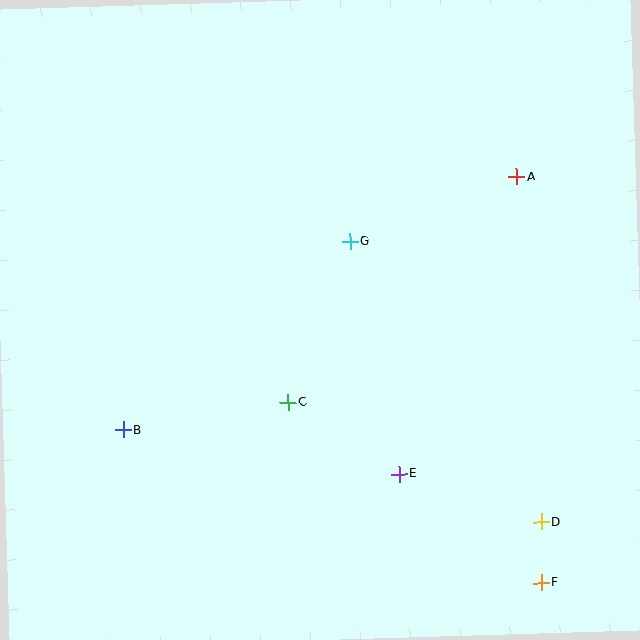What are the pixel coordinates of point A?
Point A is at (517, 177).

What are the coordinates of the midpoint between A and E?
The midpoint between A and E is at (458, 326).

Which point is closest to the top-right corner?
Point A is closest to the top-right corner.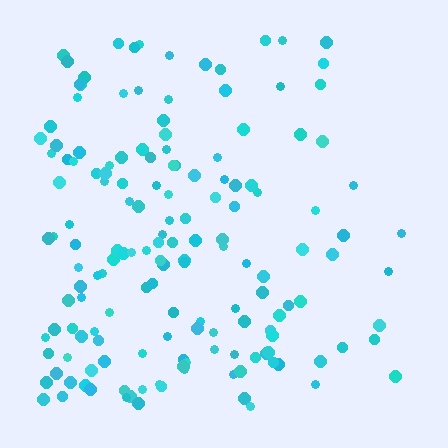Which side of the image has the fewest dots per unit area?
The right.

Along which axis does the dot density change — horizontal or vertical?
Horizontal.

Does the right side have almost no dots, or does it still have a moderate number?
Still a moderate number, just noticeably fewer than the left.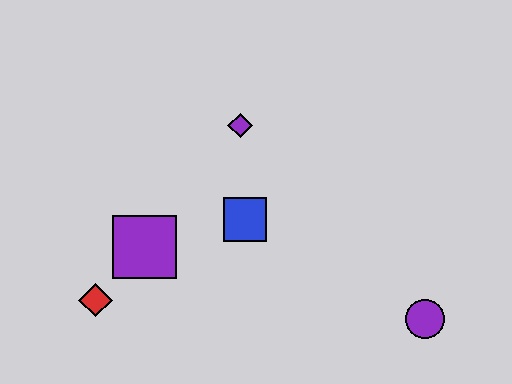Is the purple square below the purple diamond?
Yes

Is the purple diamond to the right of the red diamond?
Yes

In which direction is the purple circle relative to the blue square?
The purple circle is to the right of the blue square.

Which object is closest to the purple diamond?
The blue square is closest to the purple diamond.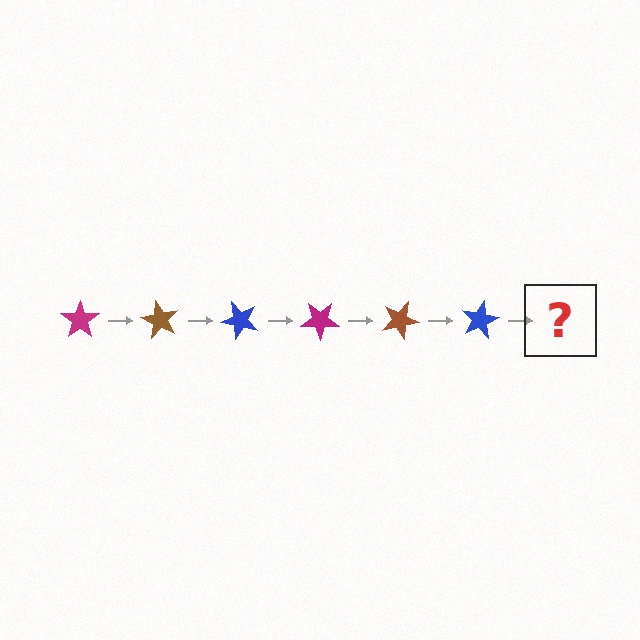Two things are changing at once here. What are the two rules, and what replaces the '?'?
The two rules are that it rotates 60 degrees each step and the color cycles through magenta, brown, and blue. The '?' should be a magenta star, rotated 360 degrees from the start.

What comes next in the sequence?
The next element should be a magenta star, rotated 360 degrees from the start.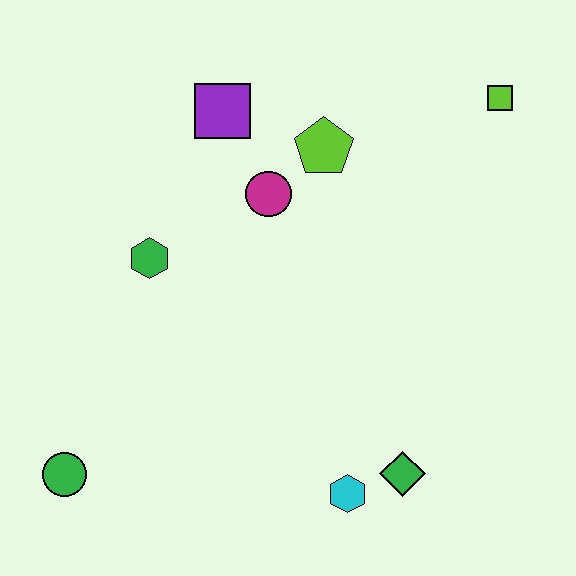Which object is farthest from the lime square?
The green circle is farthest from the lime square.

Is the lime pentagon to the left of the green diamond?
Yes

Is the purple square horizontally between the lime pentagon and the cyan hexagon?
No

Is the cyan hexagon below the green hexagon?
Yes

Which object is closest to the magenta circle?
The lime pentagon is closest to the magenta circle.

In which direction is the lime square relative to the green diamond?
The lime square is above the green diamond.